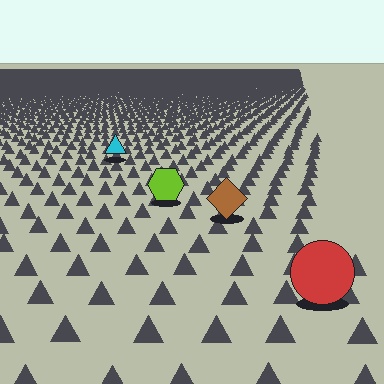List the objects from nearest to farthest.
From nearest to farthest: the red circle, the brown diamond, the lime hexagon, the cyan triangle.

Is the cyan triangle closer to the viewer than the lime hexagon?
No. The lime hexagon is closer — you can tell from the texture gradient: the ground texture is coarser near it.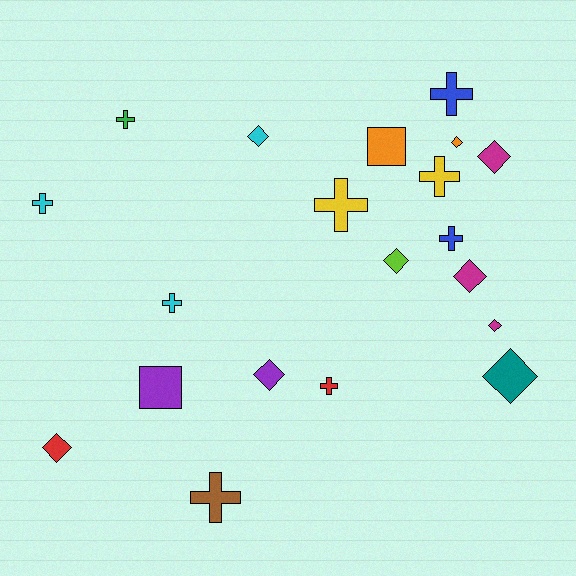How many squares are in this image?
There are 2 squares.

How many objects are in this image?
There are 20 objects.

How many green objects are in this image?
There is 1 green object.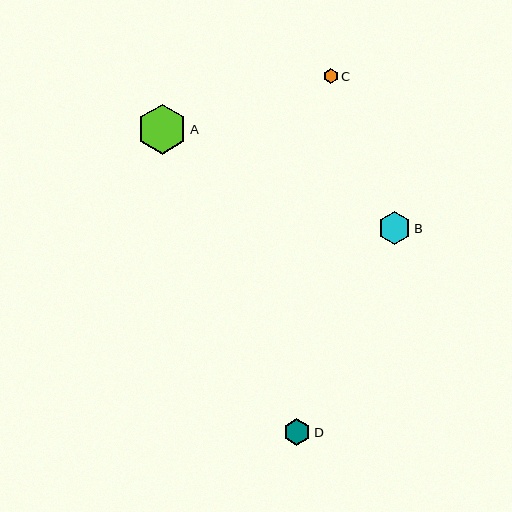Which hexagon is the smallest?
Hexagon C is the smallest with a size of approximately 15 pixels.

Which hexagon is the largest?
Hexagon A is the largest with a size of approximately 50 pixels.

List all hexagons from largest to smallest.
From largest to smallest: A, B, D, C.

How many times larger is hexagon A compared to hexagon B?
Hexagon A is approximately 1.5 times the size of hexagon B.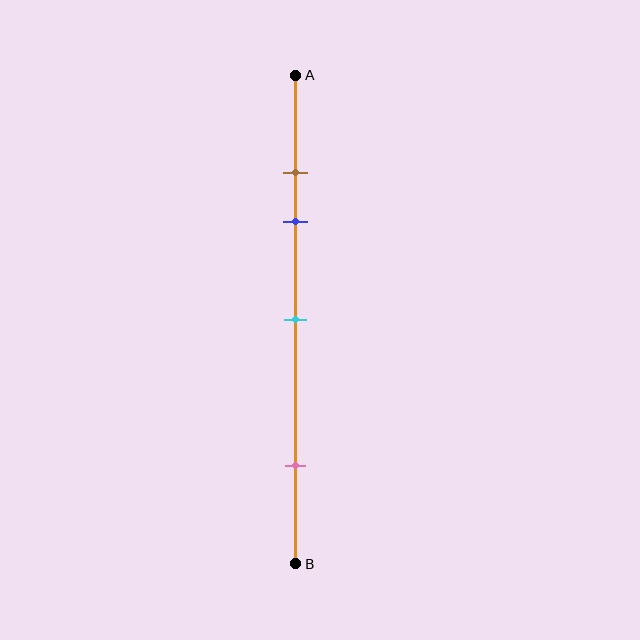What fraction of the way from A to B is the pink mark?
The pink mark is approximately 80% (0.8) of the way from A to B.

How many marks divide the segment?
There are 4 marks dividing the segment.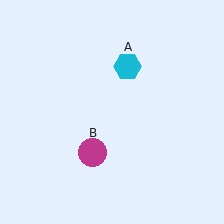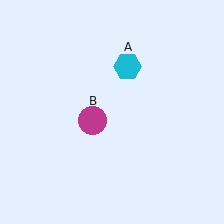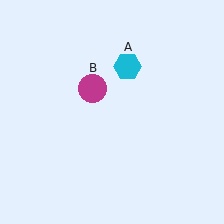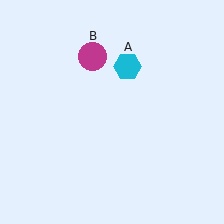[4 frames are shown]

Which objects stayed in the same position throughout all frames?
Cyan hexagon (object A) remained stationary.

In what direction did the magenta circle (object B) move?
The magenta circle (object B) moved up.